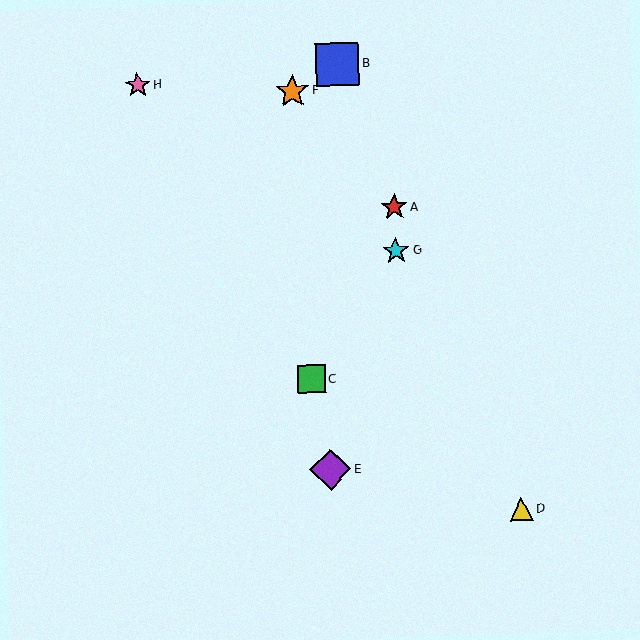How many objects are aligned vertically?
2 objects (A, G) are aligned vertically.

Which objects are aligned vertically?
Objects A, G are aligned vertically.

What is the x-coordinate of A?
Object A is at x≈394.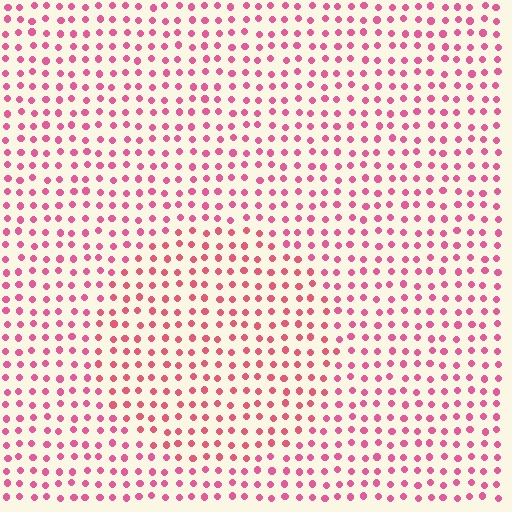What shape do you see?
I see a circle.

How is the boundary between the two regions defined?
The boundary is defined purely by a slight shift in hue (about 16 degrees). Spacing, size, and orientation are identical on both sides.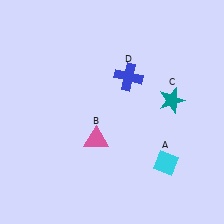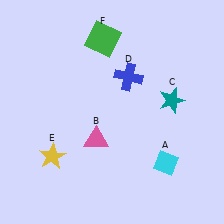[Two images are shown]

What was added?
A yellow star (E), a green square (F) were added in Image 2.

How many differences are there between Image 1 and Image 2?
There are 2 differences between the two images.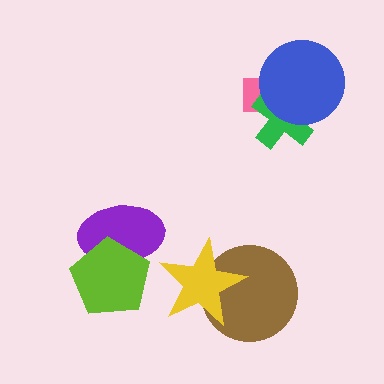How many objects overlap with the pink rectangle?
2 objects overlap with the pink rectangle.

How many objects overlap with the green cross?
2 objects overlap with the green cross.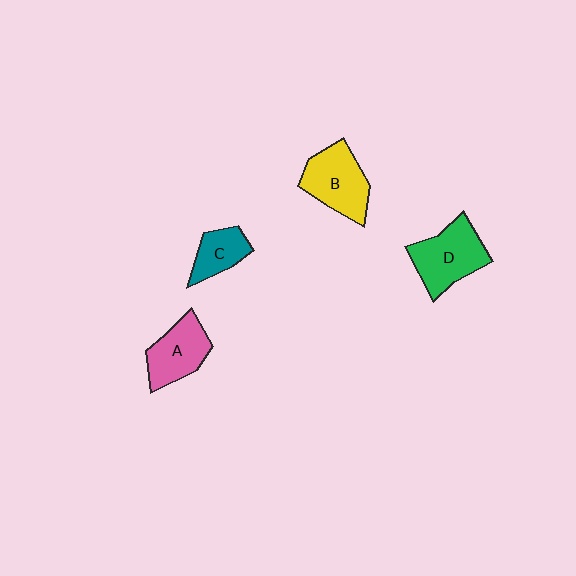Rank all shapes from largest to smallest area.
From largest to smallest: D (green), B (yellow), A (pink), C (teal).